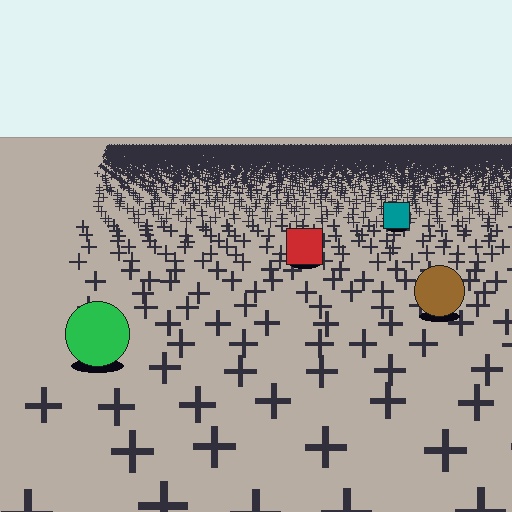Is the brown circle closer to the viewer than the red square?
Yes. The brown circle is closer — you can tell from the texture gradient: the ground texture is coarser near it.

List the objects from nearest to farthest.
From nearest to farthest: the green circle, the brown circle, the red square, the teal square.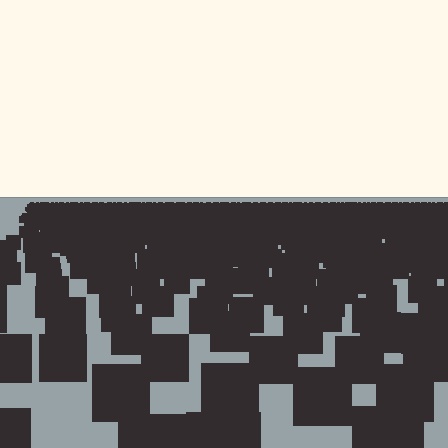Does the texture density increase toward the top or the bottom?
Density increases toward the top.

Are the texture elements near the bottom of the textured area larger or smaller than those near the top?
Larger. Near the bottom, elements are closer to the viewer and appear at a bigger on-screen size.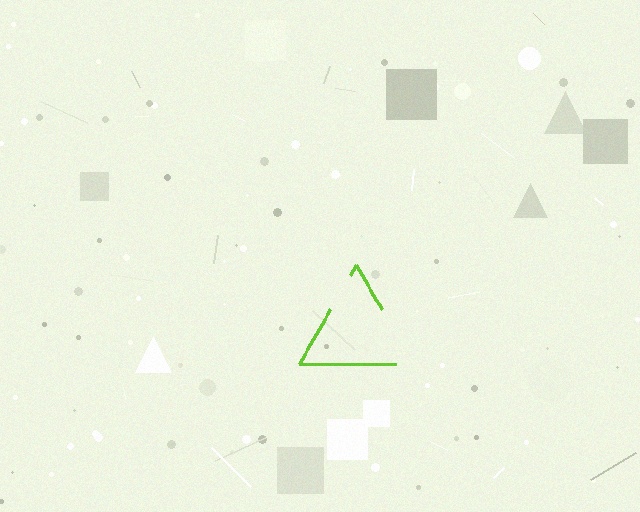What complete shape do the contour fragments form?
The contour fragments form a triangle.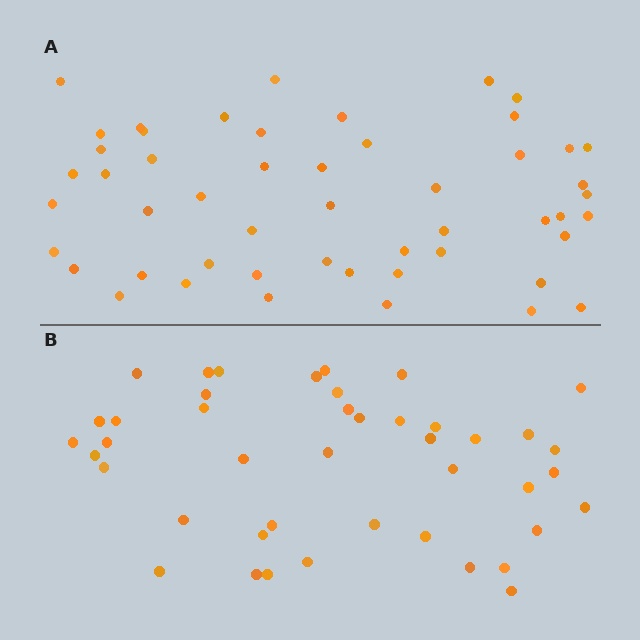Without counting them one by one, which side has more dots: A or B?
Region A (the top region) has more dots.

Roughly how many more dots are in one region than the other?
Region A has roughly 8 or so more dots than region B.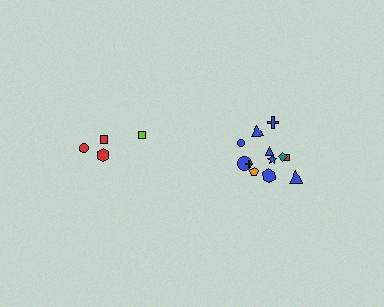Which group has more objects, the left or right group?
The right group.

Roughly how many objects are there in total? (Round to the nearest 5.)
Roughly 15 objects in total.